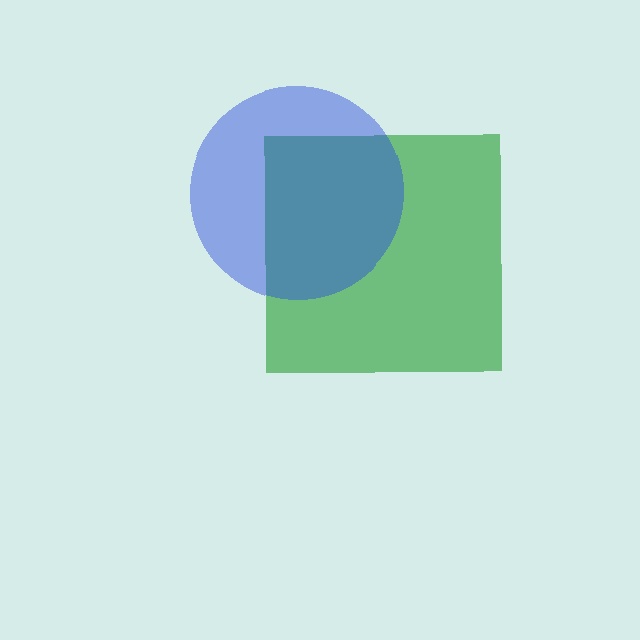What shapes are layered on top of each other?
The layered shapes are: a green square, a blue circle.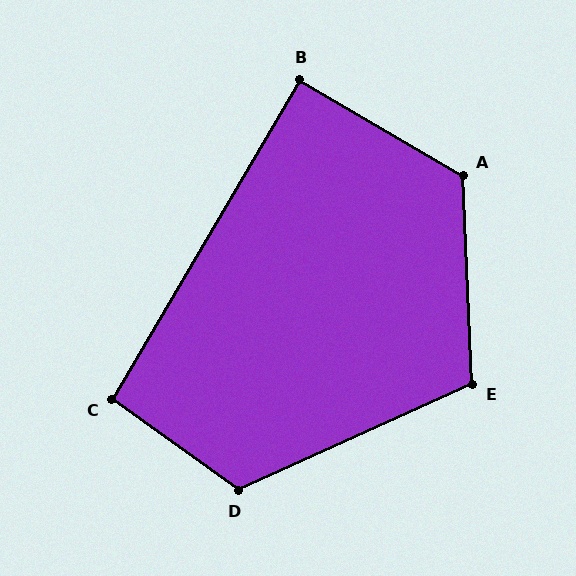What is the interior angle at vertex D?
Approximately 120 degrees (obtuse).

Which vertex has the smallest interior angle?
B, at approximately 90 degrees.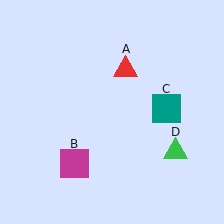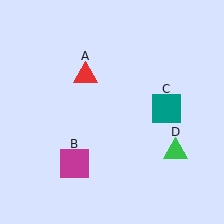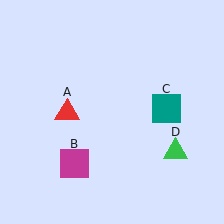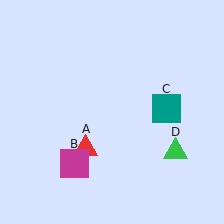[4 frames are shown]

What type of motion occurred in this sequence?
The red triangle (object A) rotated counterclockwise around the center of the scene.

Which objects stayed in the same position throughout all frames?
Magenta square (object B) and teal square (object C) and green triangle (object D) remained stationary.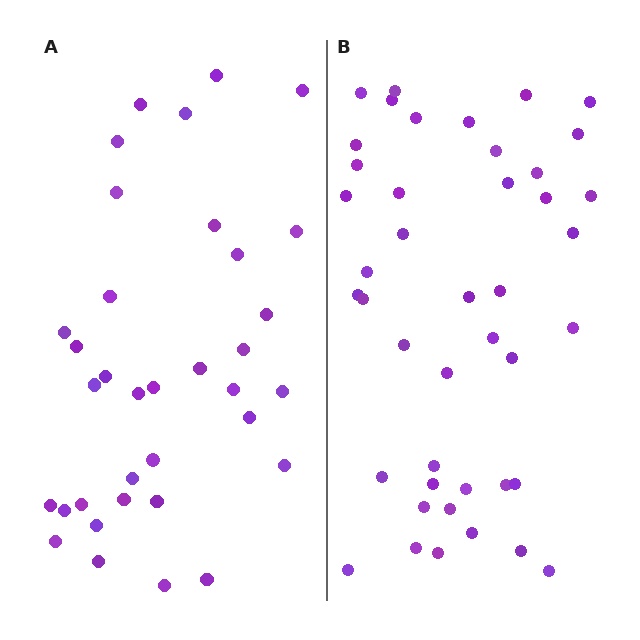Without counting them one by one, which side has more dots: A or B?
Region B (the right region) has more dots.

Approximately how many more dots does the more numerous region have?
Region B has roughly 8 or so more dots than region A.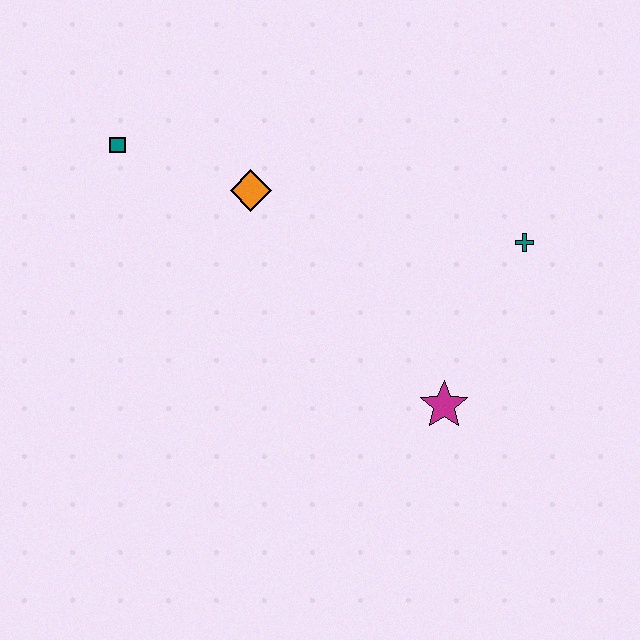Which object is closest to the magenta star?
The teal cross is closest to the magenta star.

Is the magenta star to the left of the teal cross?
Yes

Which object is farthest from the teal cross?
The teal square is farthest from the teal cross.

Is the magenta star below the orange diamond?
Yes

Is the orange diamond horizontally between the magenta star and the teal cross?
No